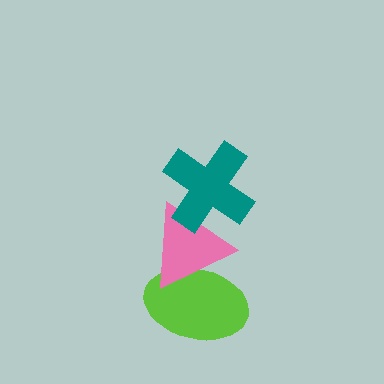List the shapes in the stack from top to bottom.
From top to bottom: the teal cross, the pink triangle, the lime ellipse.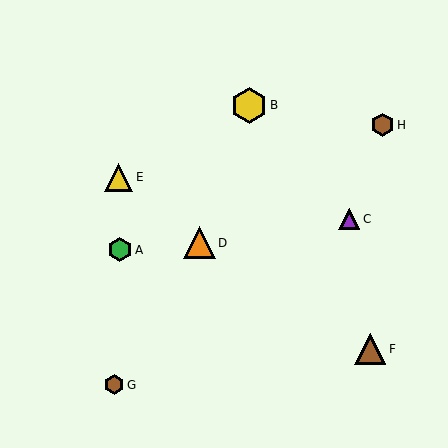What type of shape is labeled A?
Shape A is a green hexagon.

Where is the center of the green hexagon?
The center of the green hexagon is at (120, 250).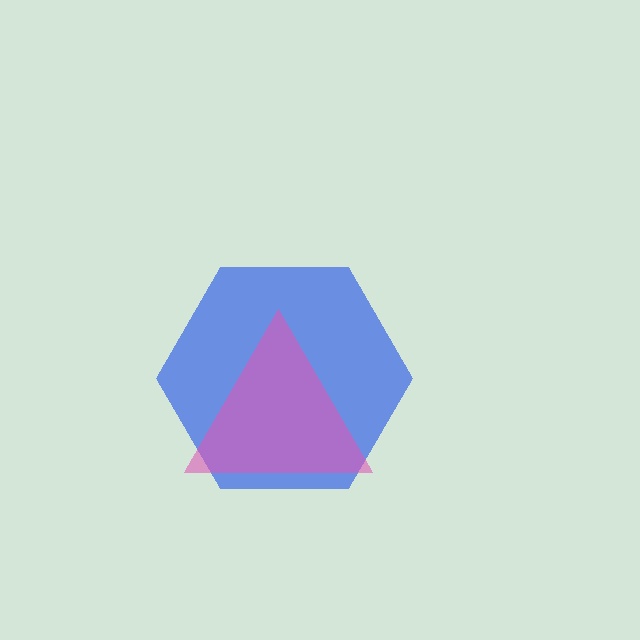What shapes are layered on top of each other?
The layered shapes are: a blue hexagon, a pink triangle.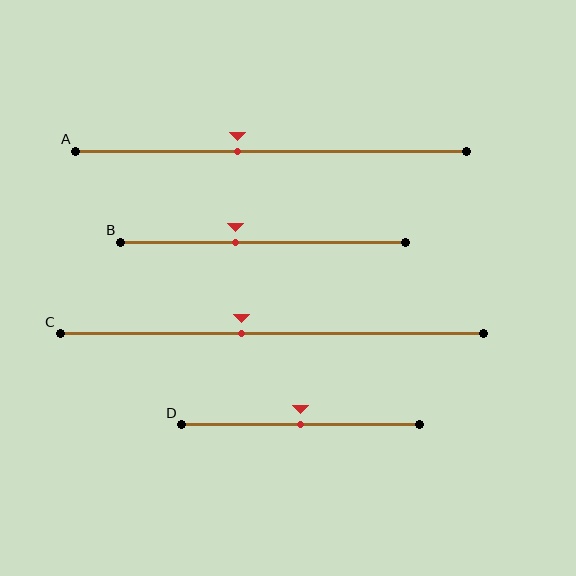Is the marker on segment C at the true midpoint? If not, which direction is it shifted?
No, the marker on segment C is shifted to the left by about 7% of the segment length.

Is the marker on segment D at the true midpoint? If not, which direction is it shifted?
Yes, the marker on segment D is at the true midpoint.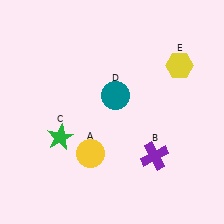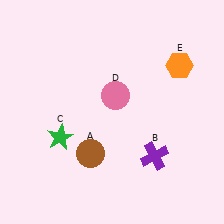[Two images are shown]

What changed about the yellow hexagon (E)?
In Image 1, E is yellow. In Image 2, it changed to orange.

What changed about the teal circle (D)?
In Image 1, D is teal. In Image 2, it changed to pink.